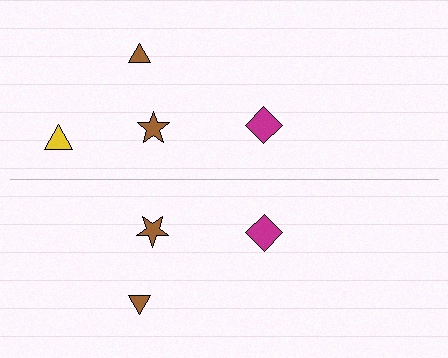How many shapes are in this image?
There are 7 shapes in this image.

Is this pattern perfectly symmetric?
No, the pattern is not perfectly symmetric. A yellow triangle is missing from the bottom side.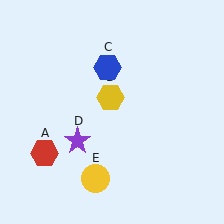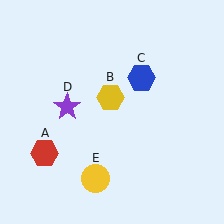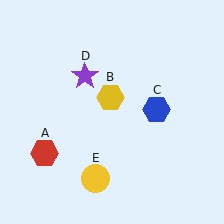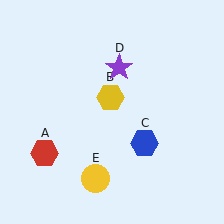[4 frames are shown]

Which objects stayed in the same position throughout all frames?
Red hexagon (object A) and yellow hexagon (object B) and yellow circle (object E) remained stationary.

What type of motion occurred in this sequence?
The blue hexagon (object C), purple star (object D) rotated clockwise around the center of the scene.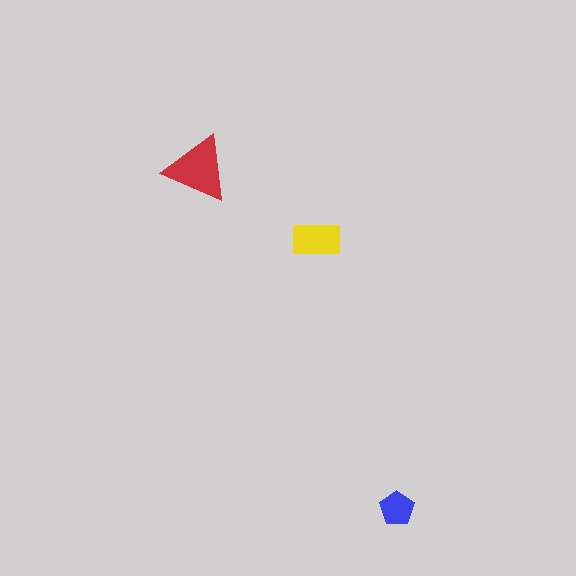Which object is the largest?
The red triangle.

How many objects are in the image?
There are 3 objects in the image.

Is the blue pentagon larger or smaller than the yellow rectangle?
Smaller.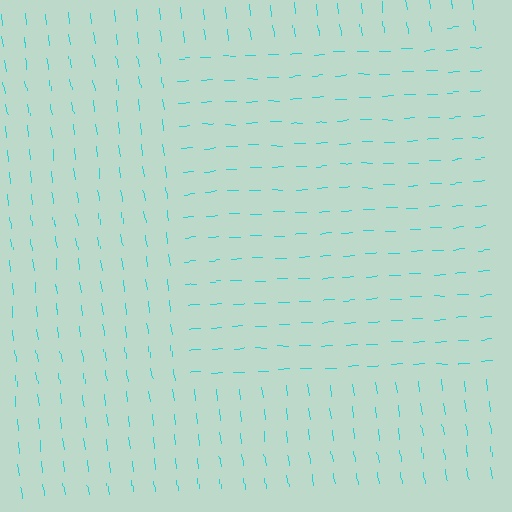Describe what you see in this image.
The image is filled with small cyan line segments. A rectangle region in the image has lines oriented differently from the surrounding lines, creating a visible texture boundary.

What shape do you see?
I see a rectangle.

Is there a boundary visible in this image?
Yes, there is a texture boundary formed by a change in line orientation.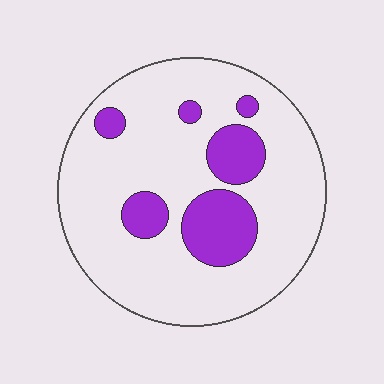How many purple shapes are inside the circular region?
6.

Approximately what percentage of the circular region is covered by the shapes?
Approximately 20%.